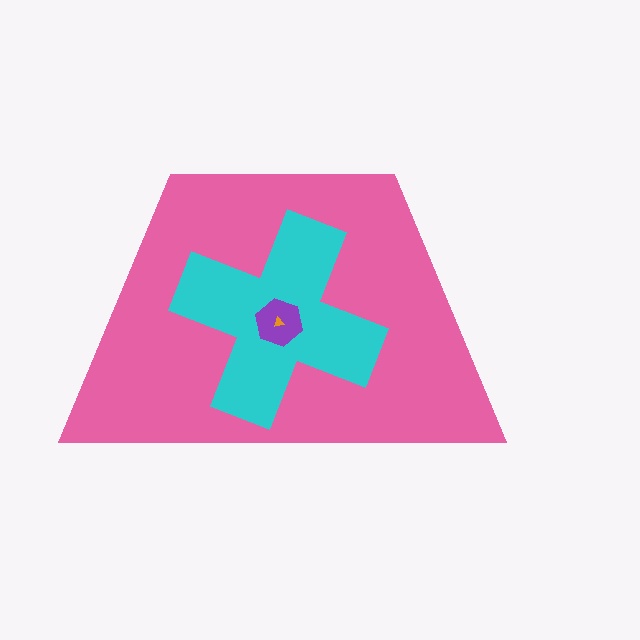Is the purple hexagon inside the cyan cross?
Yes.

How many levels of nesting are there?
4.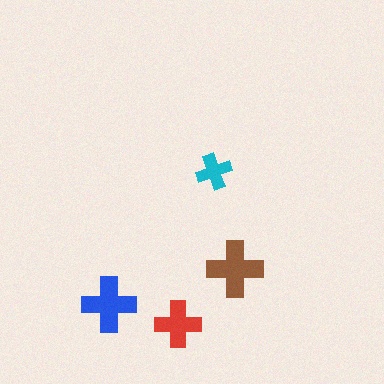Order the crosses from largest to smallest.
the brown one, the blue one, the red one, the cyan one.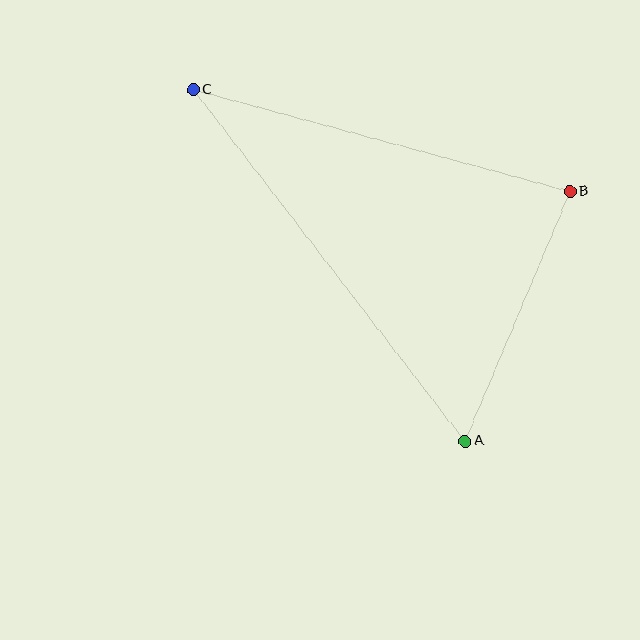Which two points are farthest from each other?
Points A and C are farthest from each other.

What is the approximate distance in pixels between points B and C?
The distance between B and C is approximately 390 pixels.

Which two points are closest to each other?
Points A and B are closest to each other.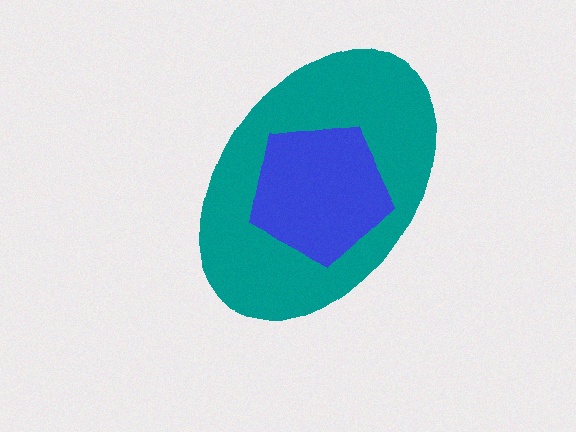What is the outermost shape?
The teal ellipse.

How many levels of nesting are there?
2.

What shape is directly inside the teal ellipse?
The blue pentagon.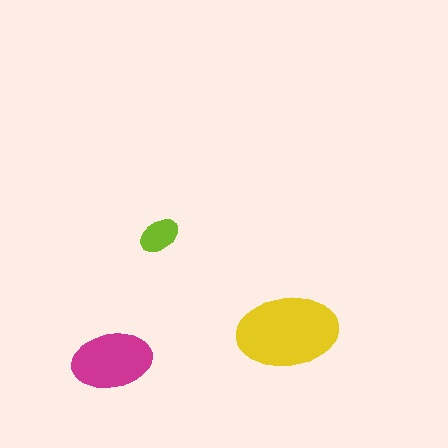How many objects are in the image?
There are 3 objects in the image.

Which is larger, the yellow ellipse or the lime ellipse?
The yellow one.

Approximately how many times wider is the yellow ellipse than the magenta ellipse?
About 1.5 times wider.